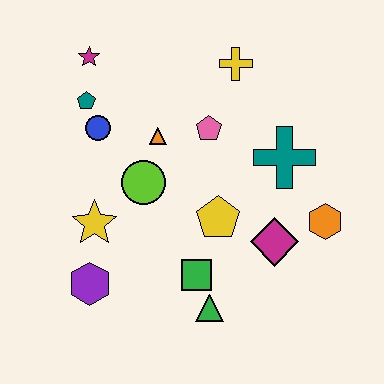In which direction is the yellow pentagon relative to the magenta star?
The yellow pentagon is below the magenta star.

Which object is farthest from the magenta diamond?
The magenta star is farthest from the magenta diamond.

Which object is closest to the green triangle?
The green square is closest to the green triangle.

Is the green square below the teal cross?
Yes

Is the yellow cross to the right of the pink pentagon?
Yes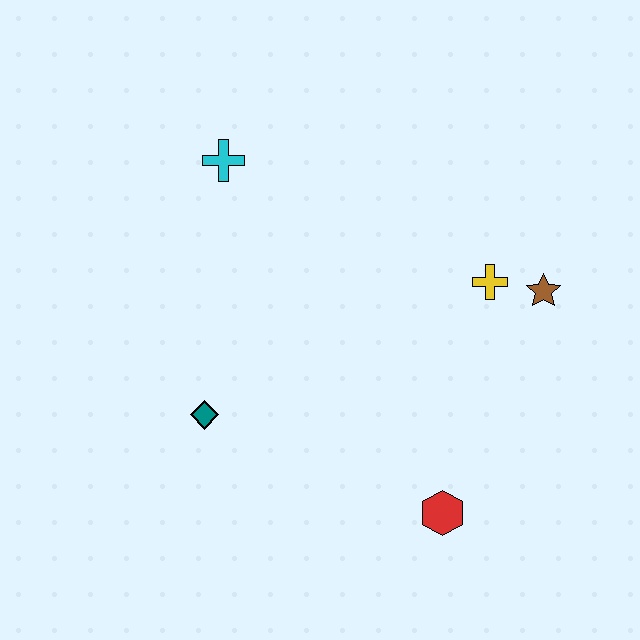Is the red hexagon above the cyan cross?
No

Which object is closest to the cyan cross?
The teal diamond is closest to the cyan cross.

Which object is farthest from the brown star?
The teal diamond is farthest from the brown star.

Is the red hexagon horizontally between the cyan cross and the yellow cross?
Yes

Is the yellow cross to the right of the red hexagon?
Yes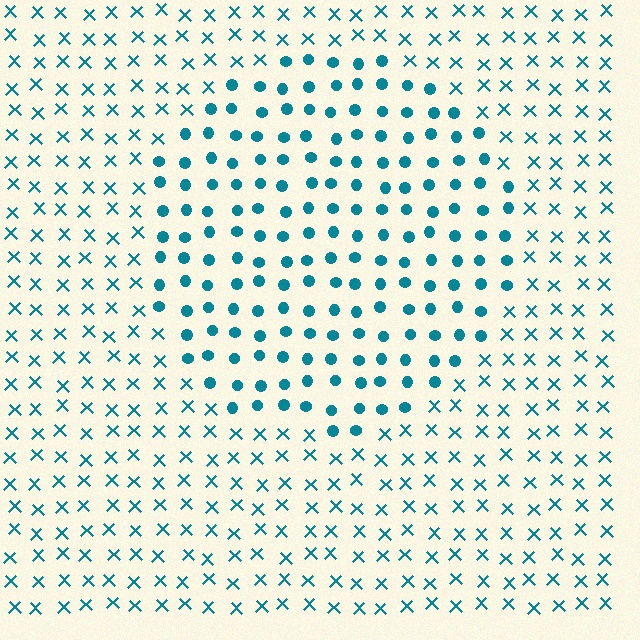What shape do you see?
I see a circle.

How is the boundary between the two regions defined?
The boundary is defined by a change in element shape: circles inside vs. X marks outside. All elements share the same color and spacing.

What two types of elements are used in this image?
The image uses circles inside the circle region and X marks outside it.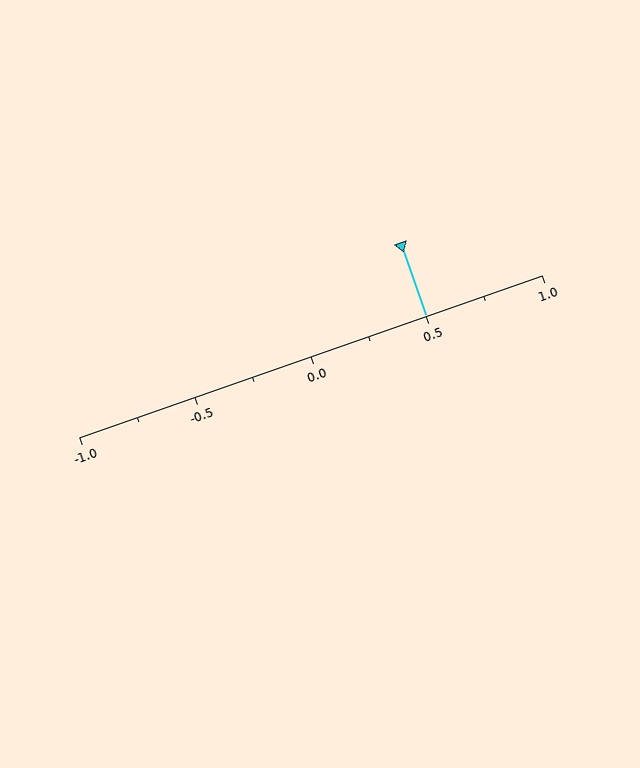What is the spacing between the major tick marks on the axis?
The major ticks are spaced 0.5 apart.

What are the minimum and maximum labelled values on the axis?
The axis runs from -1.0 to 1.0.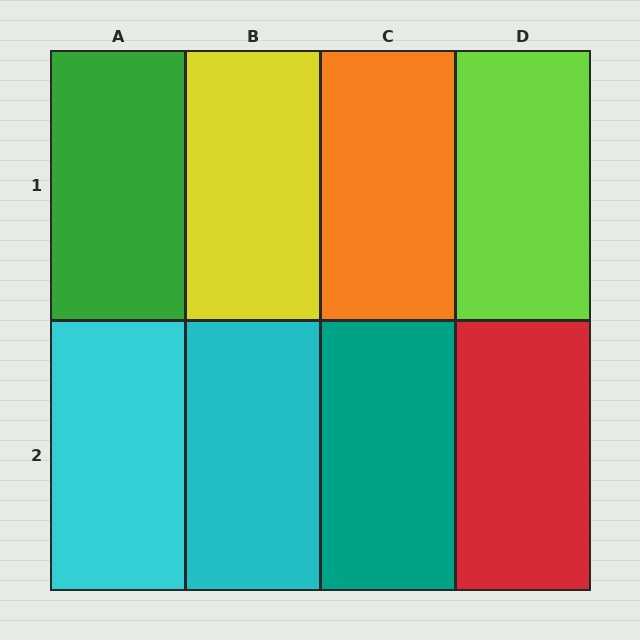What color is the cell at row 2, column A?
Cyan.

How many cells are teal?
1 cell is teal.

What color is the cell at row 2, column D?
Red.